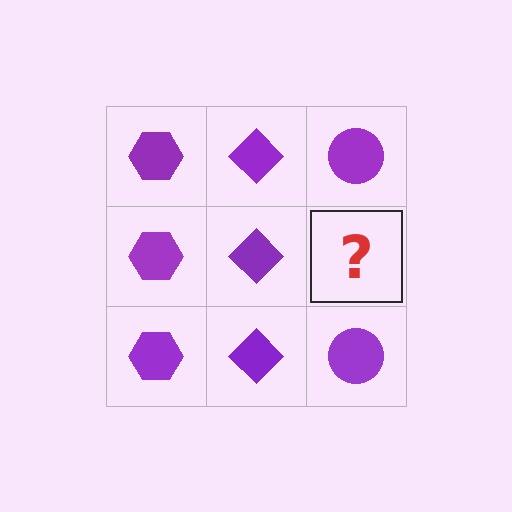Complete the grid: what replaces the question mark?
The question mark should be replaced with a purple circle.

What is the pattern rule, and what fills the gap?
The rule is that each column has a consistent shape. The gap should be filled with a purple circle.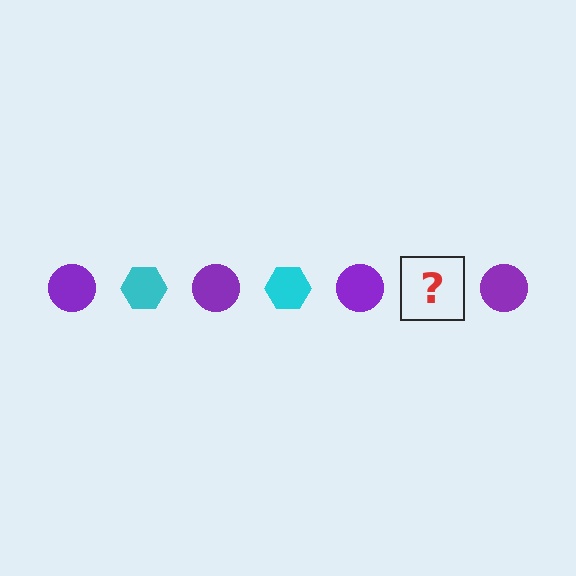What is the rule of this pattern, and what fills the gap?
The rule is that the pattern alternates between purple circle and cyan hexagon. The gap should be filled with a cyan hexagon.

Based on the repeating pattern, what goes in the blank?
The blank should be a cyan hexagon.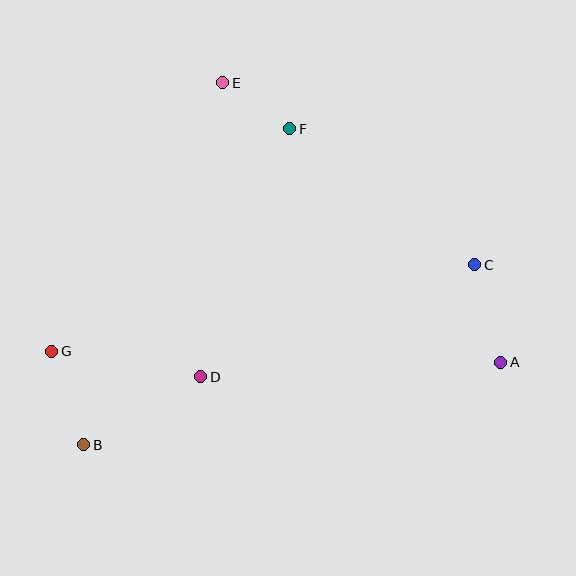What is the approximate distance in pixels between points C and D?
The distance between C and D is approximately 296 pixels.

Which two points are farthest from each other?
Points A and G are farthest from each other.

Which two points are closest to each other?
Points E and F are closest to each other.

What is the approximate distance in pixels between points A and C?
The distance between A and C is approximately 101 pixels.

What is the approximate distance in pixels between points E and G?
The distance between E and G is approximately 318 pixels.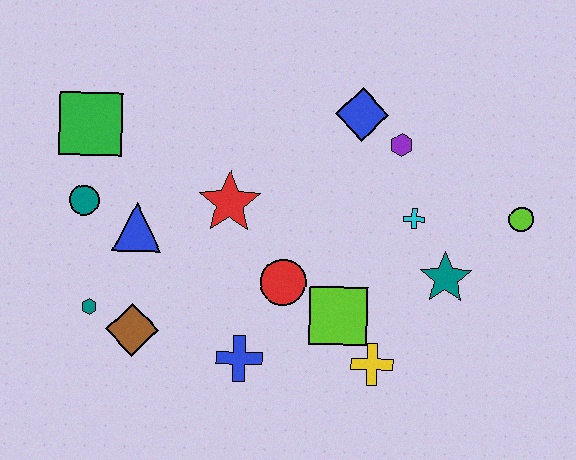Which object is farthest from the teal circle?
The lime circle is farthest from the teal circle.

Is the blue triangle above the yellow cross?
Yes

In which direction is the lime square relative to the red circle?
The lime square is to the right of the red circle.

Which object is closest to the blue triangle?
The teal circle is closest to the blue triangle.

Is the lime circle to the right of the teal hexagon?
Yes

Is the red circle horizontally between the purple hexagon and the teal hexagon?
Yes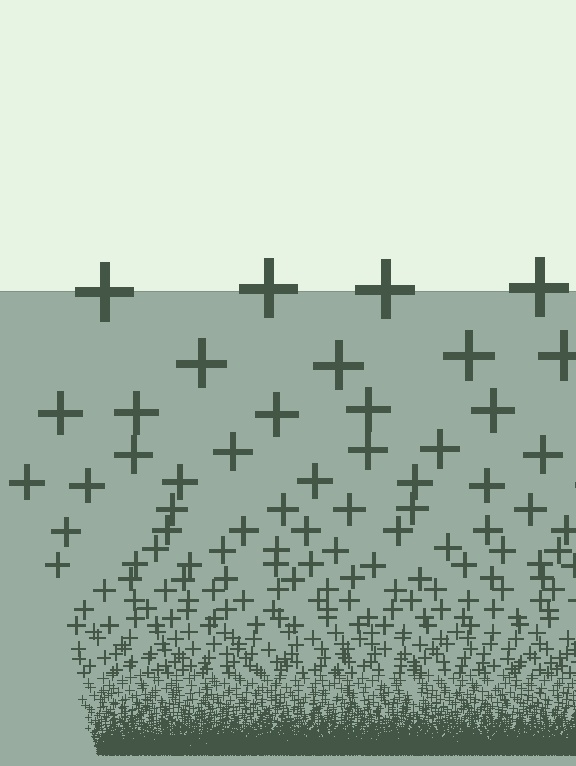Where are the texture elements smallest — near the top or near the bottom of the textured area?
Near the bottom.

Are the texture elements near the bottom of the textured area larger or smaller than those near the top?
Smaller. The gradient is inverted — elements near the bottom are smaller and denser.